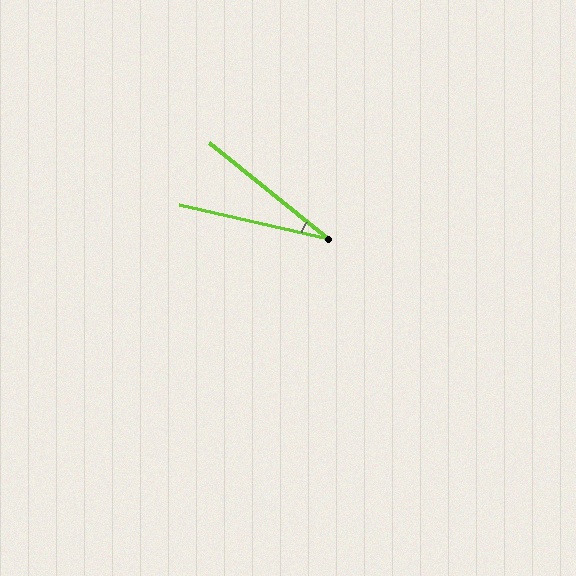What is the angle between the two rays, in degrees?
Approximately 26 degrees.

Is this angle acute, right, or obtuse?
It is acute.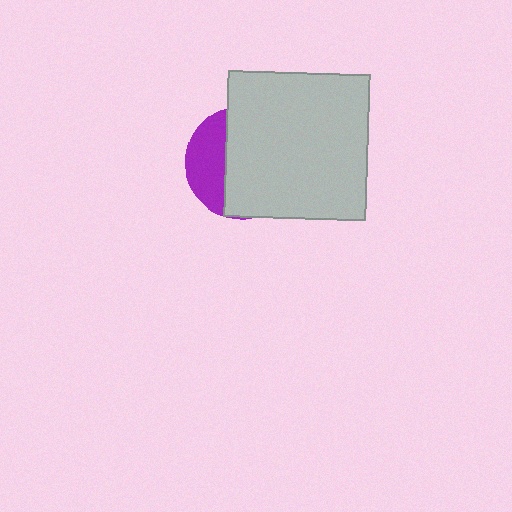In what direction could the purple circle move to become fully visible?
The purple circle could move left. That would shift it out from behind the light gray rectangle entirely.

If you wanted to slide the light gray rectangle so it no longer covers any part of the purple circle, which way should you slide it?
Slide it right — that is the most direct way to separate the two shapes.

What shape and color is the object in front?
The object in front is a light gray rectangle.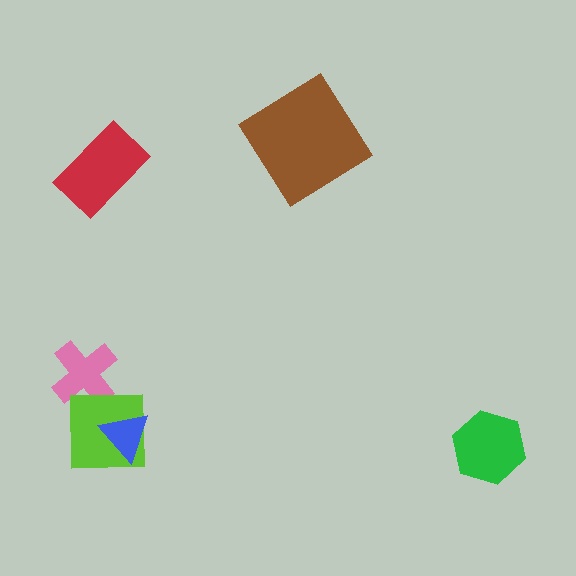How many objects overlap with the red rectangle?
0 objects overlap with the red rectangle.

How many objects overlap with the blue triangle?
1 object overlaps with the blue triangle.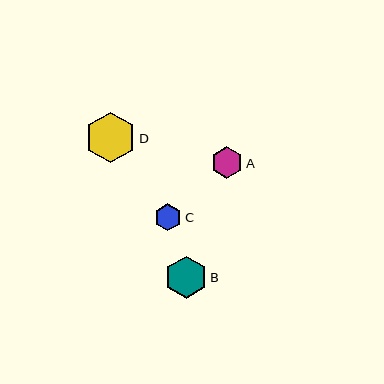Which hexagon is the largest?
Hexagon D is the largest with a size of approximately 51 pixels.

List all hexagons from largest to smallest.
From largest to smallest: D, B, A, C.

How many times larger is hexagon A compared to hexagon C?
Hexagon A is approximately 1.2 times the size of hexagon C.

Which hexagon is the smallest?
Hexagon C is the smallest with a size of approximately 27 pixels.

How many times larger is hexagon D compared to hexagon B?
Hexagon D is approximately 1.2 times the size of hexagon B.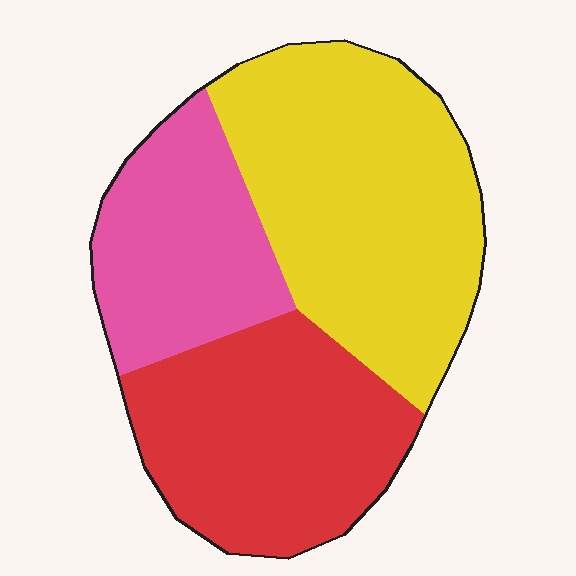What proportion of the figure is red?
Red takes up between a sixth and a third of the figure.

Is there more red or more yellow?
Yellow.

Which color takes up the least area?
Pink, at roughly 25%.